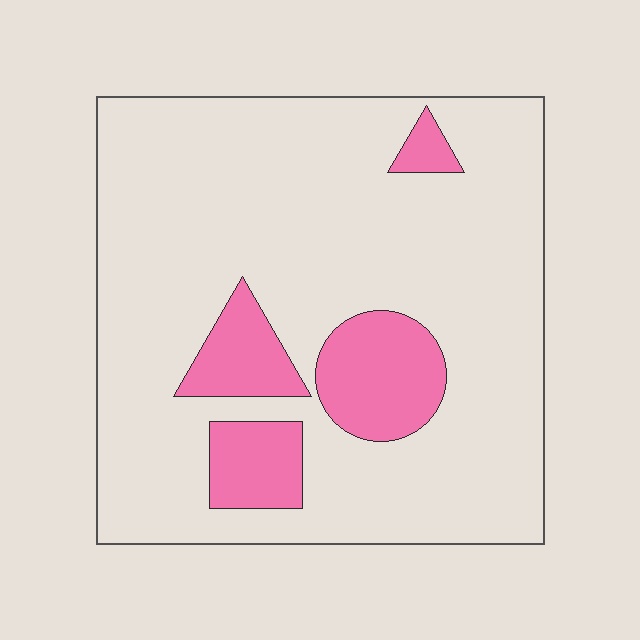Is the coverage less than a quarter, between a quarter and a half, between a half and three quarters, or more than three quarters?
Less than a quarter.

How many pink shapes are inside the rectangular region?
4.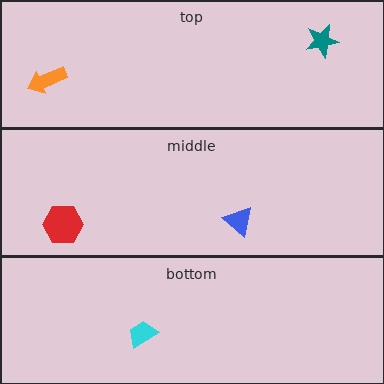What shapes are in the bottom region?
The cyan trapezoid.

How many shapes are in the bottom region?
1.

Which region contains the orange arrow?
The top region.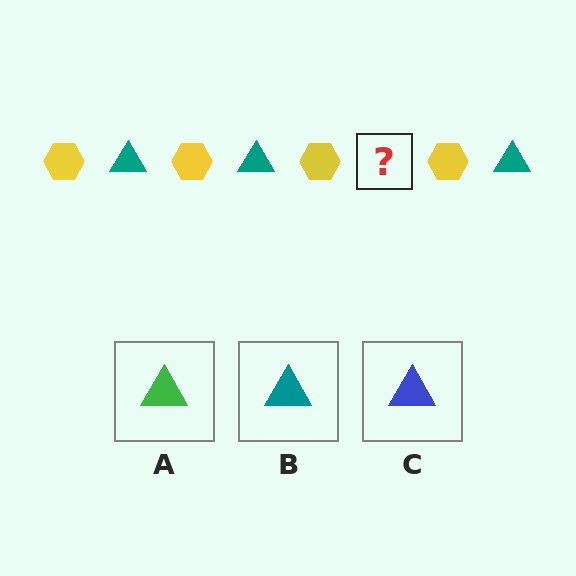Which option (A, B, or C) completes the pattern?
B.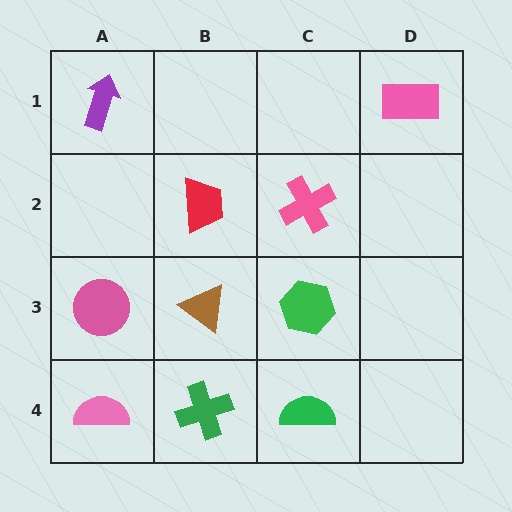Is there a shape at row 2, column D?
No, that cell is empty.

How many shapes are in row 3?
3 shapes.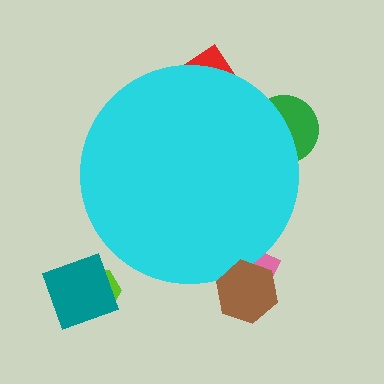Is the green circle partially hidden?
Yes, the green circle is partially hidden behind the cyan circle.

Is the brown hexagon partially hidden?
No, the brown hexagon is fully visible.